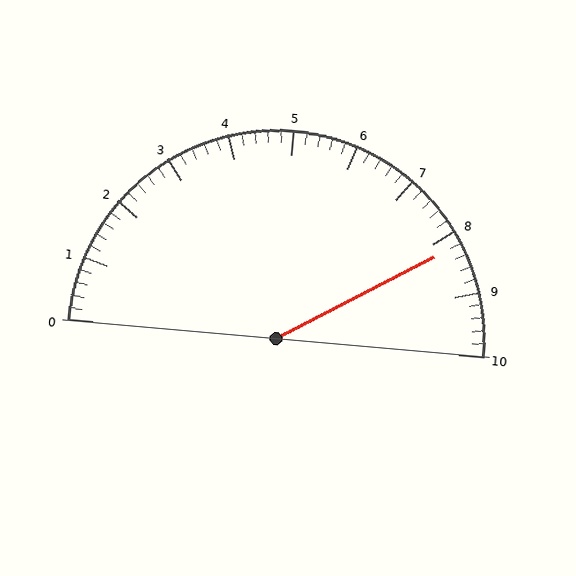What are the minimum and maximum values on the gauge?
The gauge ranges from 0 to 10.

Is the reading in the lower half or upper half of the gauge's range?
The reading is in the upper half of the range (0 to 10).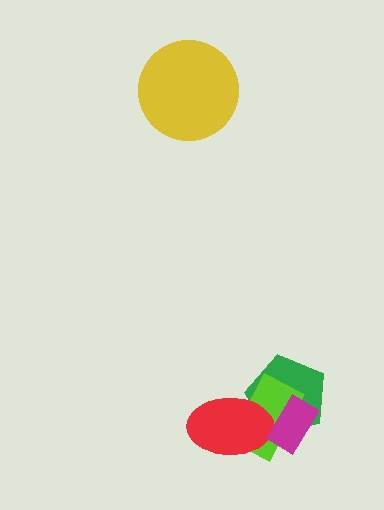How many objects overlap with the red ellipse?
2 objects overlap with the red ellipse.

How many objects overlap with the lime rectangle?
3 objects overlap with the lime rectangle.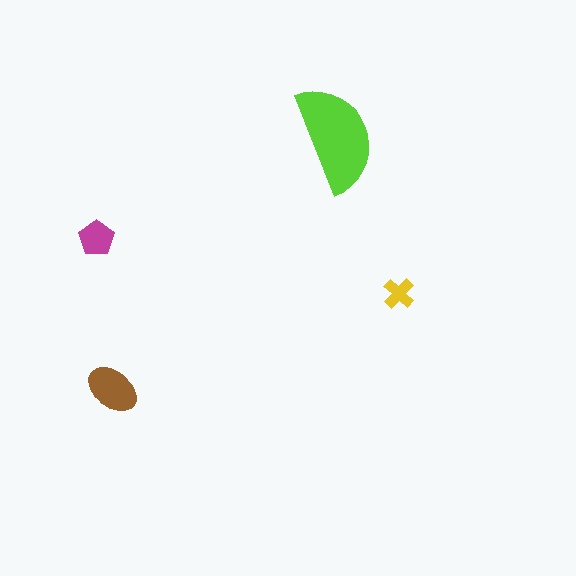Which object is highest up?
The lime semicircle is topmost.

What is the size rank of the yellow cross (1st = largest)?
4th.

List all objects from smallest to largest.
The yellow cross, the magenta pentagon, the brown ellipse, the lime semicircle.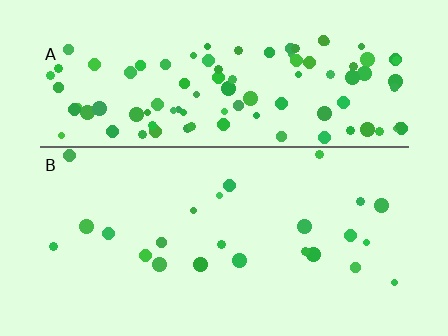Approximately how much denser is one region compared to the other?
Approximately 4.4× — region A over region B.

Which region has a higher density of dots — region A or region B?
A (the top).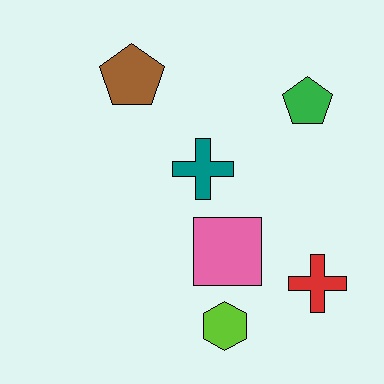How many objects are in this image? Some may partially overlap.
There are 6 objects.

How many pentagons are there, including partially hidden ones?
There are 2 pentagons.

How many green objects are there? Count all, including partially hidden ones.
There is 1 green object.